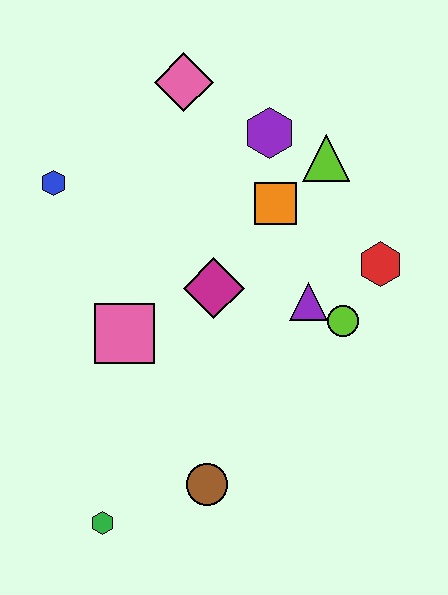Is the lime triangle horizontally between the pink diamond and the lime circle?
Yes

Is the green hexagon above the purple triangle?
No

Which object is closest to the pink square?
The magenta diamond is closest to the pink square.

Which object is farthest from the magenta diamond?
The green hexagon is farthest from the magenta diamond.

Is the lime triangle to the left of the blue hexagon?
No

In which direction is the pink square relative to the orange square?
The pink square is to the left of the orange square.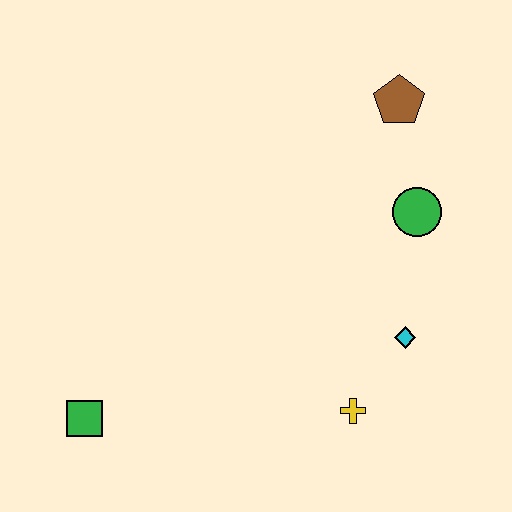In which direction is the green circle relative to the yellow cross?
The green circle is above the yellow cross.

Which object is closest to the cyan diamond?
The yellow cross is closest to the cyan diamond.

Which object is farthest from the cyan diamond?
The green square is farthest from the cyan diamond.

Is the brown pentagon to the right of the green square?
Yes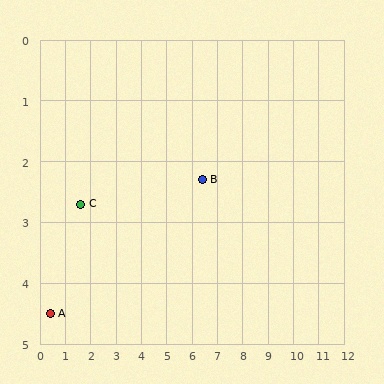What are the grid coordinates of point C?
Point C is at approximately (1.6, 2.7).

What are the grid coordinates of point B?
Point B is at approximately (6.4, 2.3).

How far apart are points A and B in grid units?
Points A and B are about 6.4 grid units apart.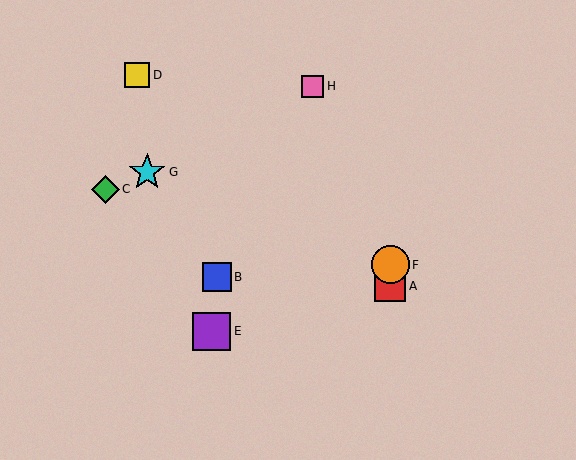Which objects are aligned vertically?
Objects A, F are aligned vertically.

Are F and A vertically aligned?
Yes, both are at x≈390.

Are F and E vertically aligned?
No, F is at x≈390 and E is at x≈211.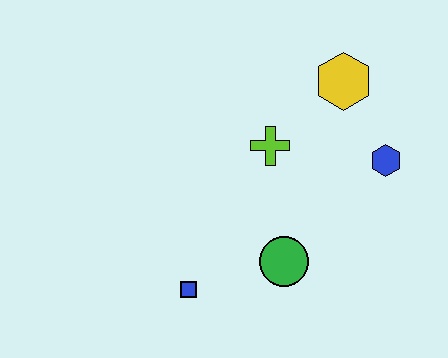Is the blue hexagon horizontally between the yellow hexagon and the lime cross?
No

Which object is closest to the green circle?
The blue square is closest to the green circle.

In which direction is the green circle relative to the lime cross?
The green circle is below the lime cross.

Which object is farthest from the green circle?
The yellow hexagon is farthest from the green circle.